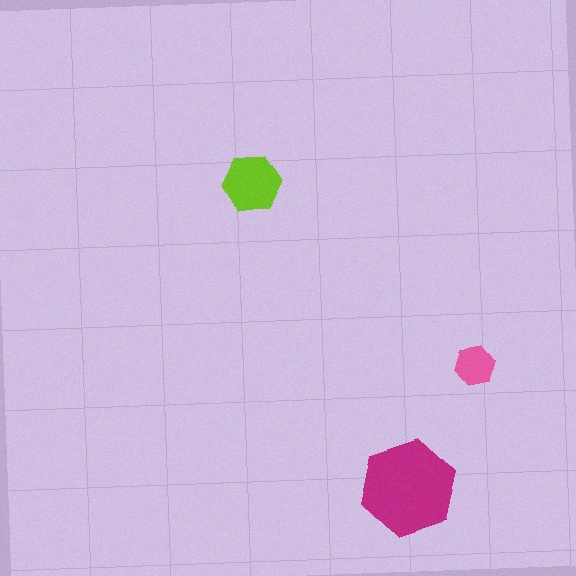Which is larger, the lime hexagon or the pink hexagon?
The lime one.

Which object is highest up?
The lime hexagon is topmost.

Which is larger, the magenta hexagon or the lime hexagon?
The magenta one.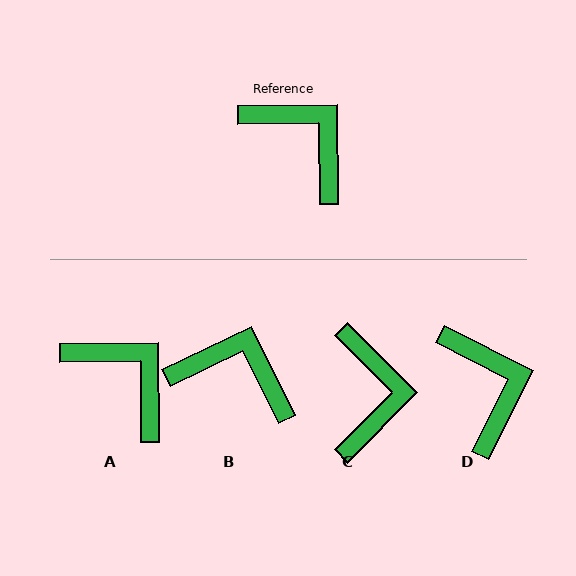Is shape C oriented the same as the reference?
No, it is off by about 46 degrees.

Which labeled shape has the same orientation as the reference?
A.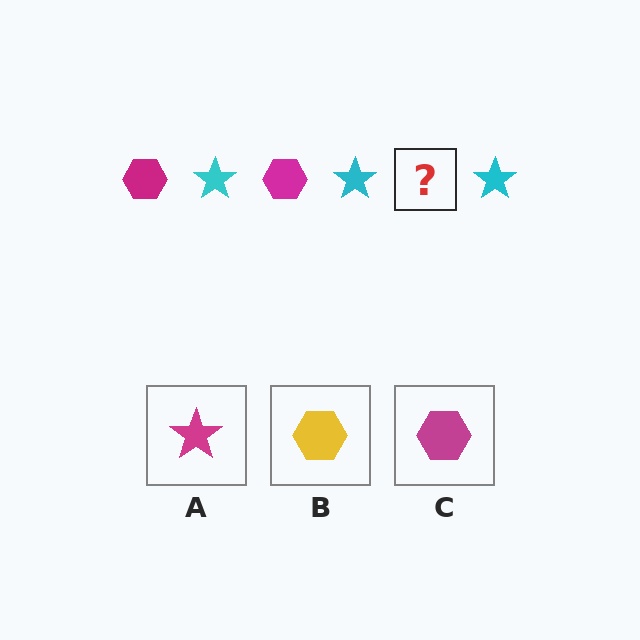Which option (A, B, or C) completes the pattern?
C.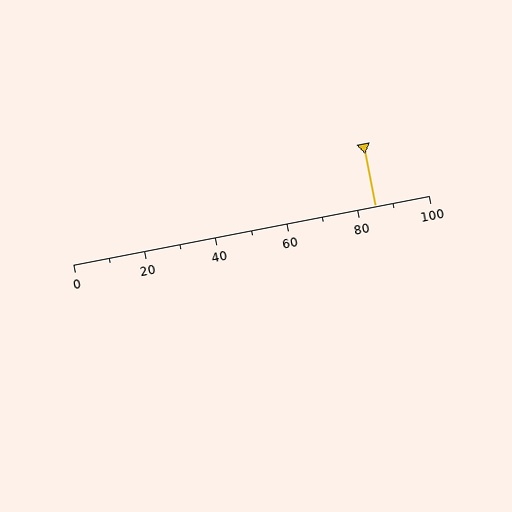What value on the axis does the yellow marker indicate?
The marker indicates approximately 85.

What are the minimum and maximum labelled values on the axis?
The axis runs from 0 to 100.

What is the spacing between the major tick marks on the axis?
The major ticks are spaced 20 apart.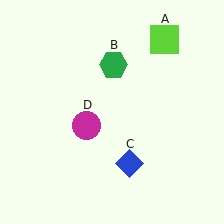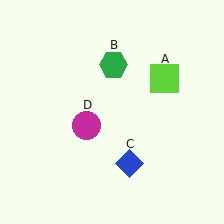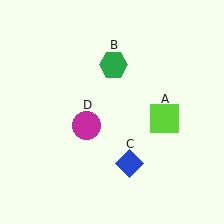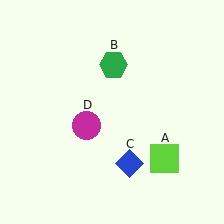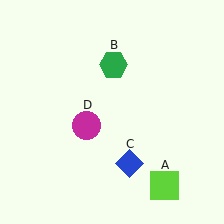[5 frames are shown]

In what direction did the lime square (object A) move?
The lime square (object A) moved down.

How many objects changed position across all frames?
1 object changed position: lime square (object A).